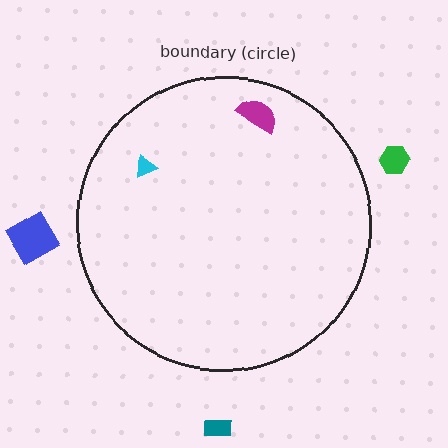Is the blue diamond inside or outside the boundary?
Outside.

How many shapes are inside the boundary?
2 inside, 3 outside.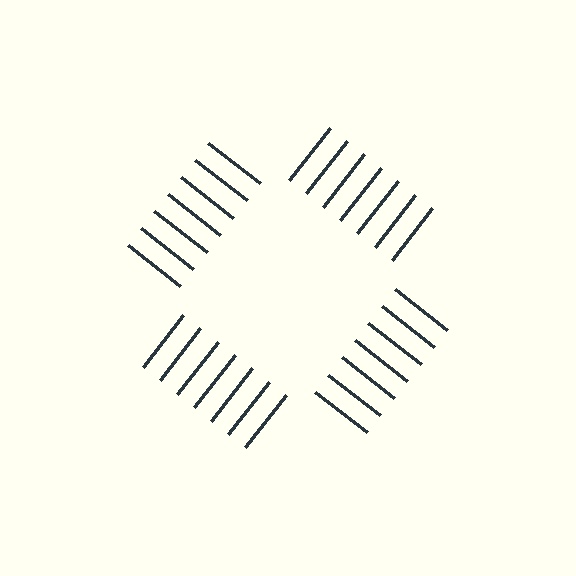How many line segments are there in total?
28 — 7 along each of the 4 edges.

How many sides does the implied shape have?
4 sides — the line-ends trace a square.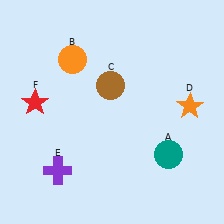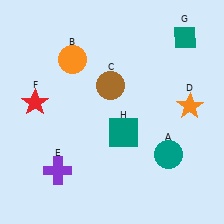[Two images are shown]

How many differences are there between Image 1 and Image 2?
There are 2 differences between the two images.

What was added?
A teal diamond (G), a teal square (H) were added in Image 2.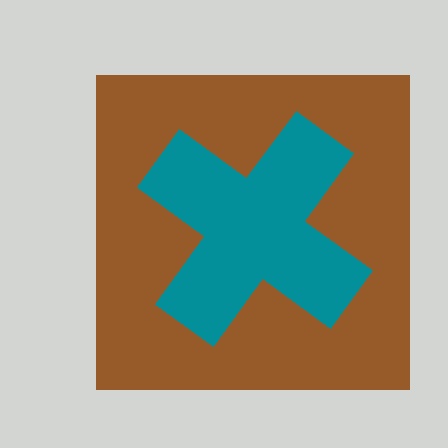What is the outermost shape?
The brown square.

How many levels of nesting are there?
2.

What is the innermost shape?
The teal cross.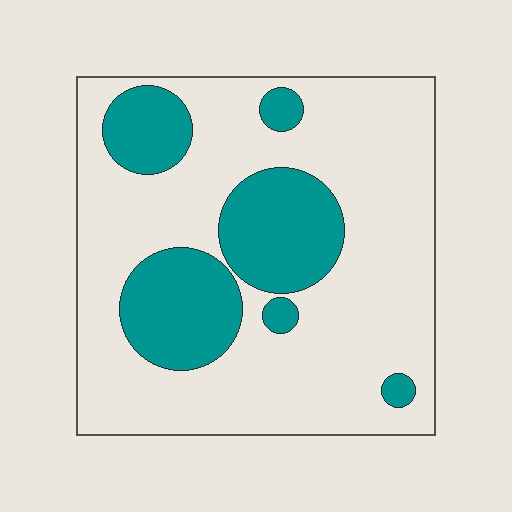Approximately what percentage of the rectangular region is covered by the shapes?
Approximately 25%.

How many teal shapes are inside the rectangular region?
6.